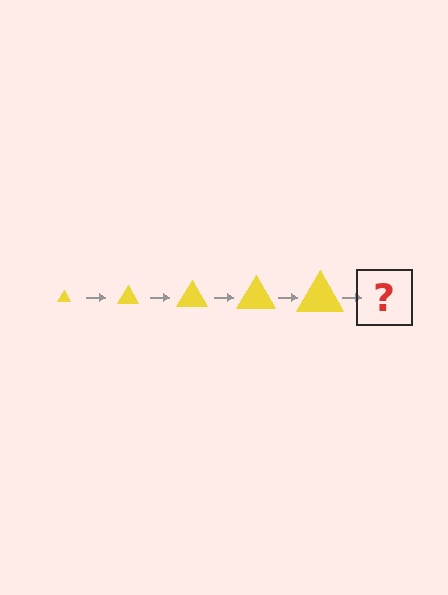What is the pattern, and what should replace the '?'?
The pattern is that the triangle gets progressively larger each step. The '?' should be a yellow triangle, larger than the previous one.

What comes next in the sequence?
The next element should be a yellow triangle, larger than the previous one.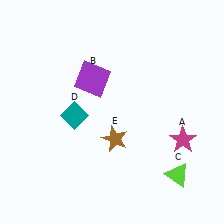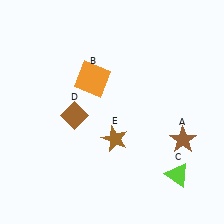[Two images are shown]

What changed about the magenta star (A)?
In Image 1, A is magenta. In Image 2, it changed to brown.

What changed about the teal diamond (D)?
In Image 1, D is teal. In Image 2, it changed to brown.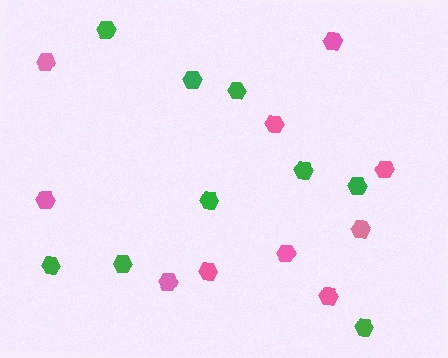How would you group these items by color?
There are 2 groups: one group of pink hexagons (10) and one group of green hexagons (9).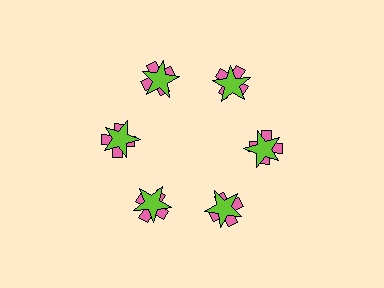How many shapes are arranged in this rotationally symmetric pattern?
There are 12 shapes, arranged in 6 groups of 2.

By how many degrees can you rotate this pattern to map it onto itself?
The pattern maps onto itself every 60 degrees of rotation.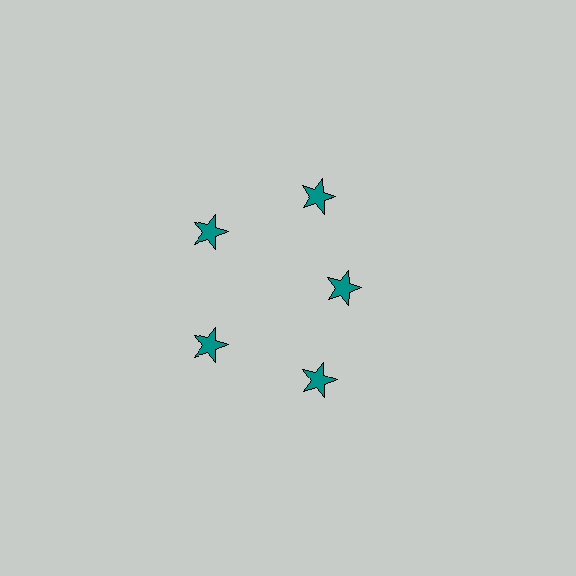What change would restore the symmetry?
The symmetry would be restored by moving it outward, back onto the ring so that all 5 stars sit at equal angles and equal distance from the center.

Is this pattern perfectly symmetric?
No. The 5 teal stars are arranged in a ring, but one element near the 3 o'clock position is pulled inward toward the center, breaking the 5-fold rotational symmetry.